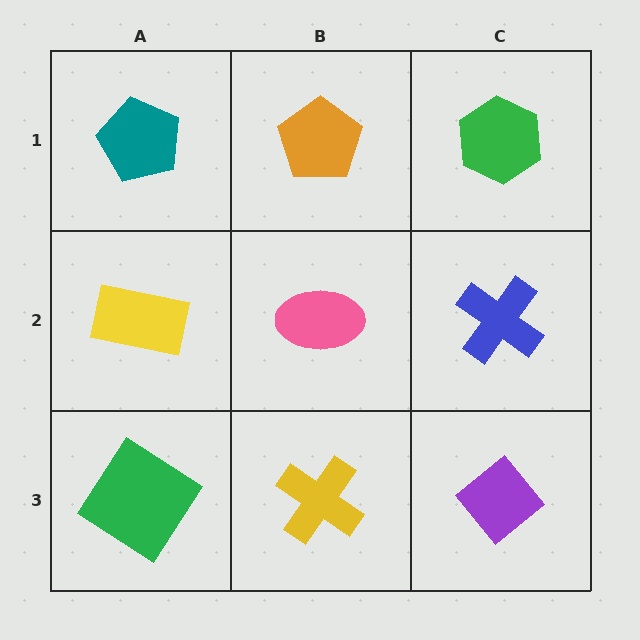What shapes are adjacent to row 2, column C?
A green hexagon (row 1, column C), a purple diamond (row 3, column C), a pink ellipse (row 2, column B).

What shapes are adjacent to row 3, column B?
A pink ellipse (row 2, column B), a green diamond (row 3, column A), a purple diamond (row 3, column C).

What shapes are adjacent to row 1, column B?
A pink ellipse (row 2, column B), a teal pentagon (row 1, column A), a green hexagon (row 1, column C).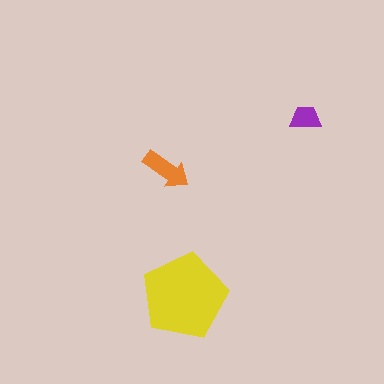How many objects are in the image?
There are 3 objects in the image.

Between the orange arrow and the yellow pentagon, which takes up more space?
The yellow pentagon.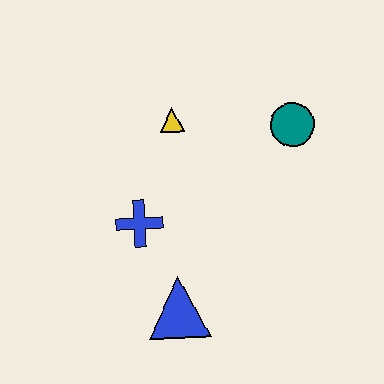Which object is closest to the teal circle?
The yellow triangle is closest to the teal circle.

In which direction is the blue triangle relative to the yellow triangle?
The blue triangle is below the yellow triangle.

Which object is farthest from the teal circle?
The blue triangle is farthest from the teal circle.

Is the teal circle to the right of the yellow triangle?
Yes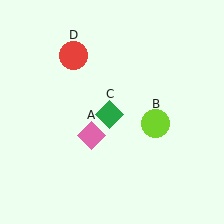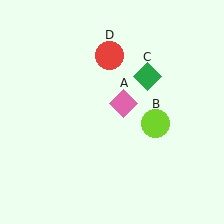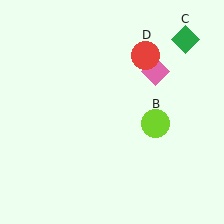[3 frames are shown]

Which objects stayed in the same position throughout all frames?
Lime circle (object B) remained stationary.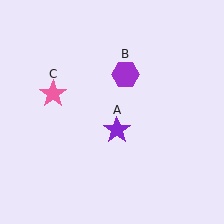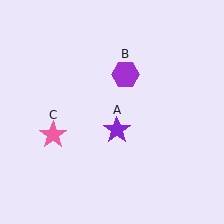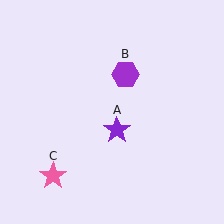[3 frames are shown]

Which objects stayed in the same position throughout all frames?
Purple star (object A) and purple hexagon (object B) remained stationary.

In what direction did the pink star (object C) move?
The pink star (object C) moved down.